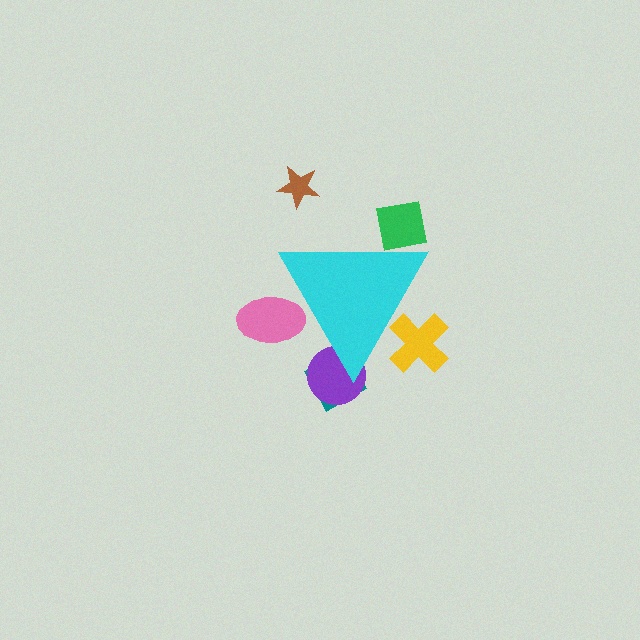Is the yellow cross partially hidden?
Yes, the yellow cross is partially hidden behind the cyan triangle.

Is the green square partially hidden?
Yes, the green square is partially hidden behind the cyan triangle.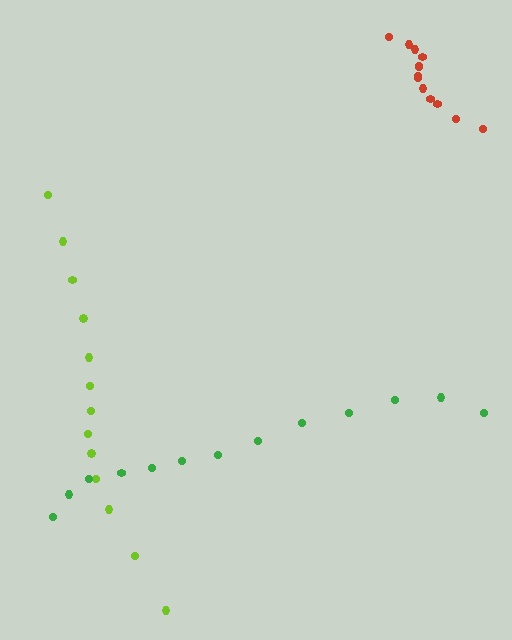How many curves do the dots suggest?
There are 3 distinct paths.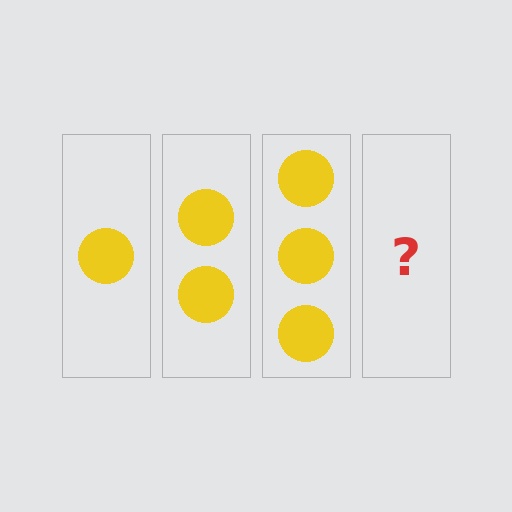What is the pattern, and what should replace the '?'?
The pattern is that each step adds one more circle. The '?' should be 4 circles.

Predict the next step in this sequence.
The next step is 4 circles.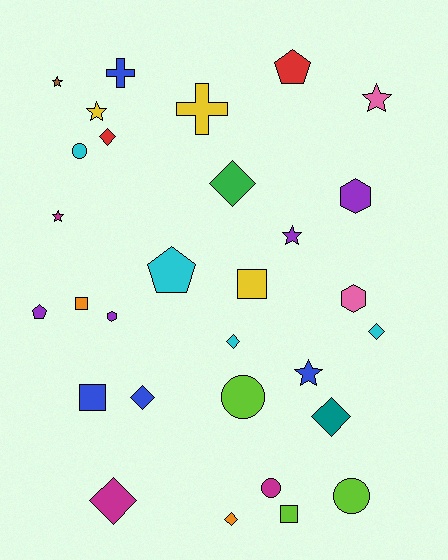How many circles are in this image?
There are 4 circles.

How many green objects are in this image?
There is 1 green object.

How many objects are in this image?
There are 30 objects.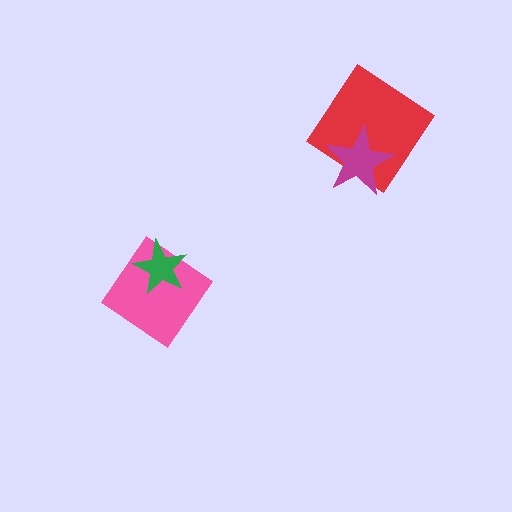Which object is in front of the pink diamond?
The green star is in front of the pink diamond.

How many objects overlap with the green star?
1 object overlaps with the green star.